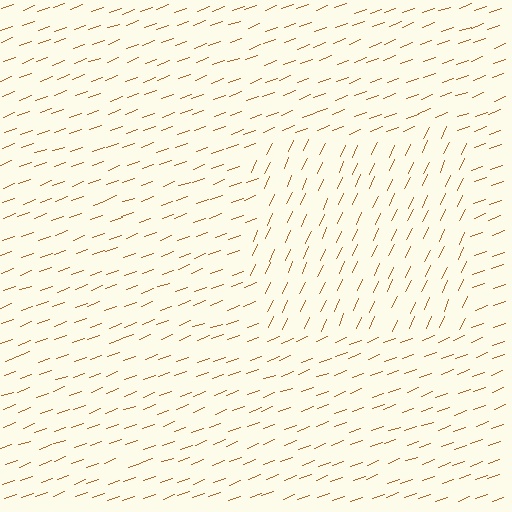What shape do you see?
I see a rectangle.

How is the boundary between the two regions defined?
The boundary is defined purely by a change in line orientation (approximately 45 degrees difference). All lines are the same color and thickness.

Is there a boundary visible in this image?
Yes, there is a texture boundary formed by a change in line orientation.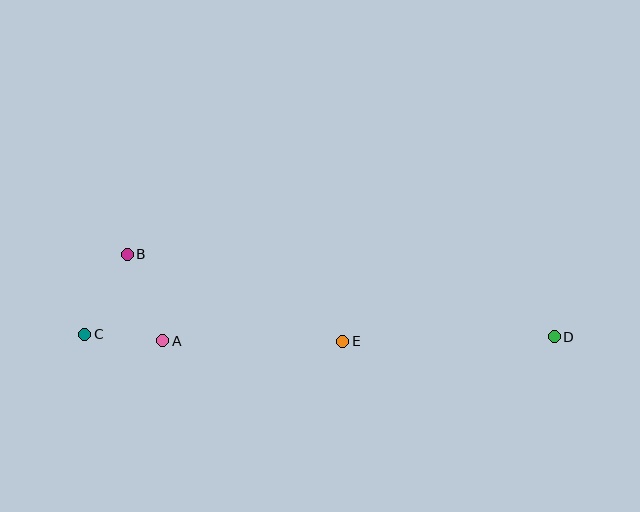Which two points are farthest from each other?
Points C and D are farthest from each other.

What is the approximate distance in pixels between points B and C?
The distance between B and C is approximately 91 pixels.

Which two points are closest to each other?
Points A and C are closest to each other.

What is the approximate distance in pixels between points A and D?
The distance between A and D is approximately 392 pixels.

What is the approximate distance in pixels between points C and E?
The distance between C and E is approximately 258 pixels.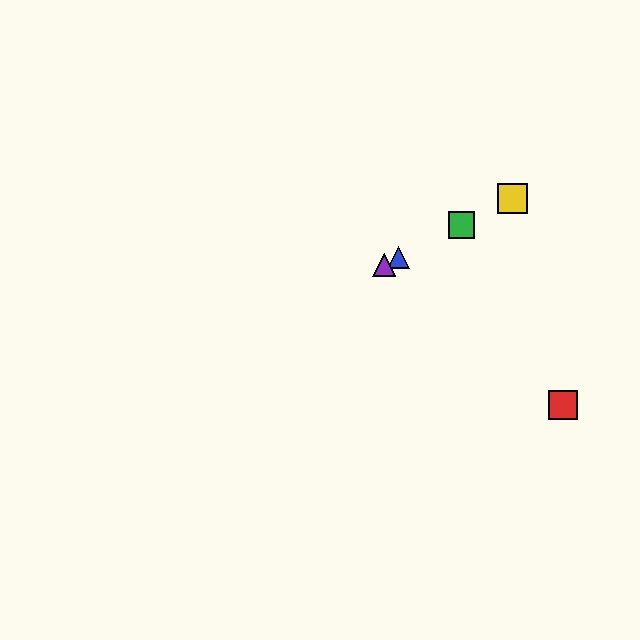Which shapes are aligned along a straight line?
The blue triangle, the green square, the yellow square, the purple triangle are aligned along a straight line.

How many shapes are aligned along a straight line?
4 shapes (the blue triangle, the green square, the yellow square, the purple triangle) are aligned along a straight line.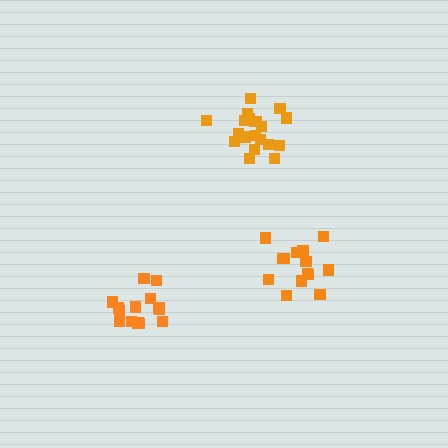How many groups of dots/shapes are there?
There are 3 groups.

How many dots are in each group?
Group 1: 14 dots, Group 2: 20 dots, Group 3: 14 dots (48 total).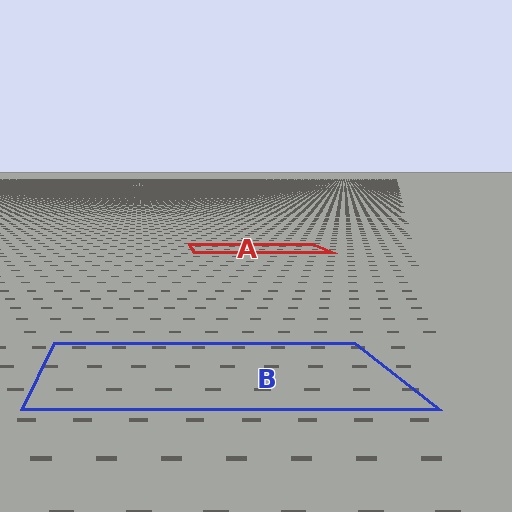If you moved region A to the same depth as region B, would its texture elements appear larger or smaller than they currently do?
They would appear larger. At a closer depth, the same texture elements are projected at a bigger on-screen size.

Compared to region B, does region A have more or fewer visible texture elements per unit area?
Region A has more texture elements per unit area — they are packed more densely because it is farther away.